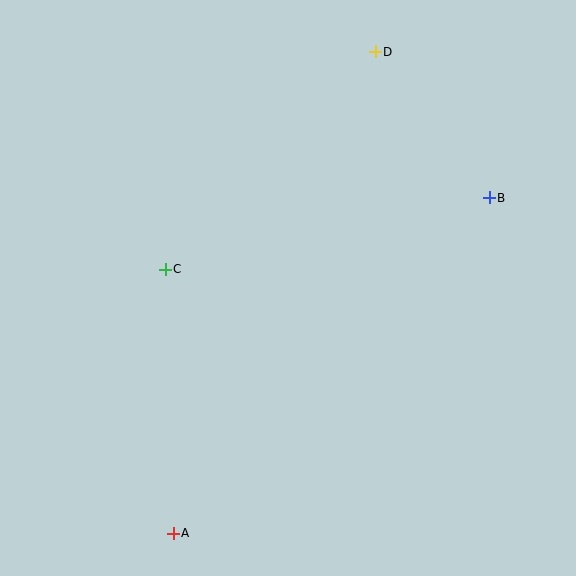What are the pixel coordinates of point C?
Point C is at (165, 269).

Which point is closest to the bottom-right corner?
Point B is closest to the bottom-right corner.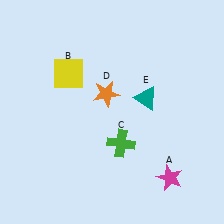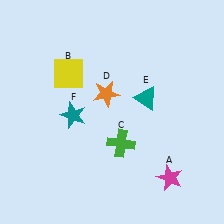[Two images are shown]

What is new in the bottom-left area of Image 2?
A teal star (F) was added in the bottom-left area of Image 2.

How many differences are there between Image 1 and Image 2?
There is 1 difference between the two images.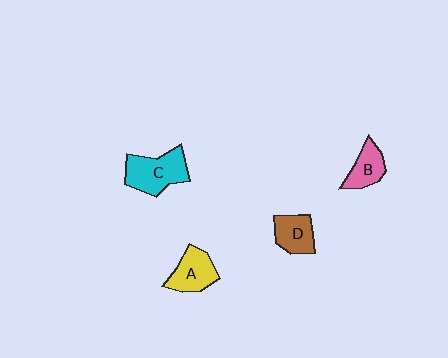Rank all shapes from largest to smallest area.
From largest to smallest: C (cyan), A (yellow), D (brown), B (pink).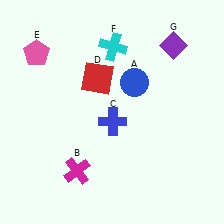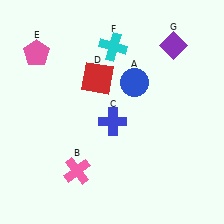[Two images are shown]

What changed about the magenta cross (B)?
In Image 1, B is magenta. In Image 2, it changed to pink.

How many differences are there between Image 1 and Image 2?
There is 1 difference between the two images.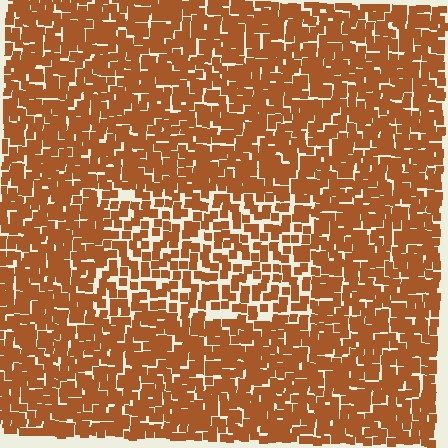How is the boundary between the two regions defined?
The boundary is defined by a change in element density (approximately 1.6x ratio). All elements are the same color, size, and shape.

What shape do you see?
I see a rectangle.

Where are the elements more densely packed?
The elements are more densely packed outside the rectangle boundary.